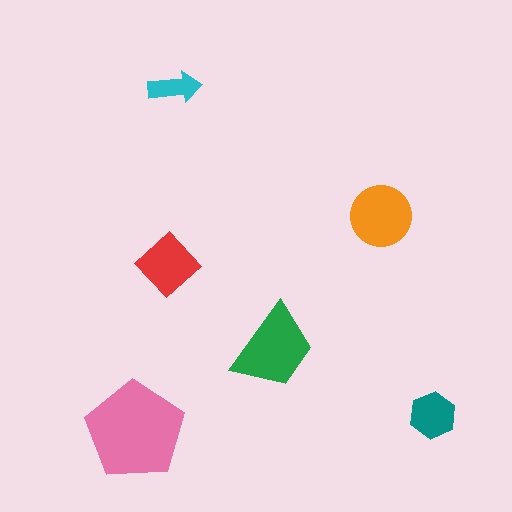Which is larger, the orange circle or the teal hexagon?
The orange circle.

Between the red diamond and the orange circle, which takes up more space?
The orange circle.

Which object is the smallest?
The cyan arrow.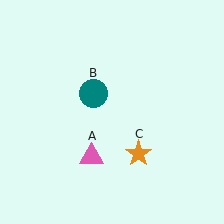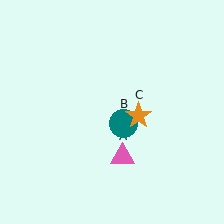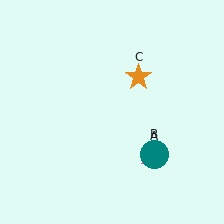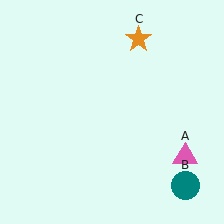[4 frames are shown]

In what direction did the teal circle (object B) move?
The teal circle (object B) moved down and to the right.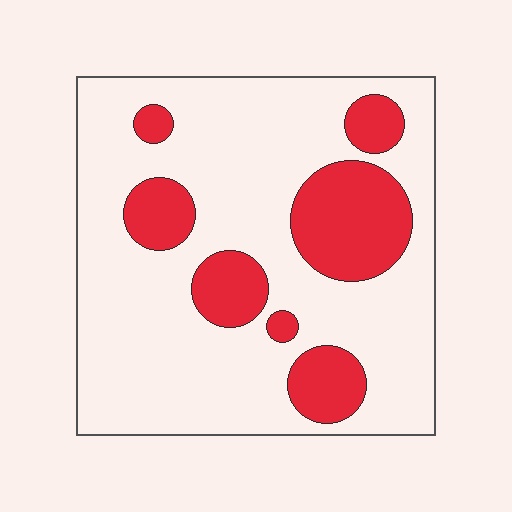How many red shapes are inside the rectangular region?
7.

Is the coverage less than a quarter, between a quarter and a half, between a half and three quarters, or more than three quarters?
Less than a quarter.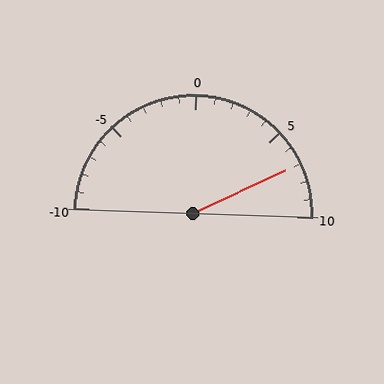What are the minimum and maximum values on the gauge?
The gauge ranges from -10 to 10.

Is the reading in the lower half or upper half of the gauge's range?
The reading is in the upper half of the range (-10 to 10).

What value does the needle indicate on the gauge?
The needle indicates approximately 7.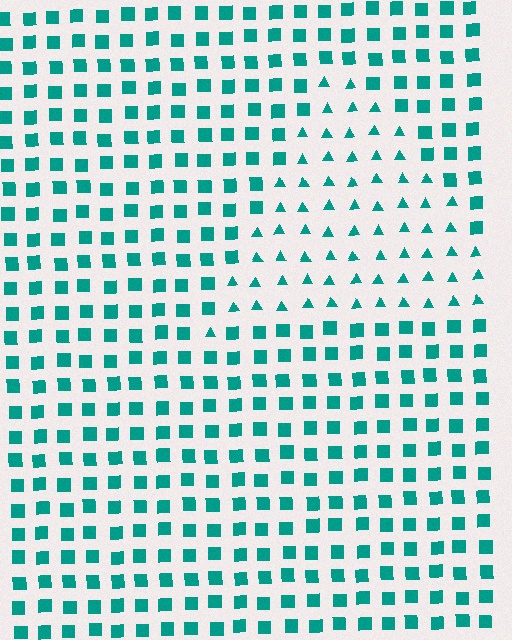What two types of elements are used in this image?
The image uses triangles inside the triangle region and squares outside it.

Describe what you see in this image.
The image is filled with small teal elements arranged in a uniform grid. A triangle-shaped region contains triangles, while the surrounding area contains squares. The boundary is defined purely by the change in element shape.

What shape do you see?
I see a triangle.